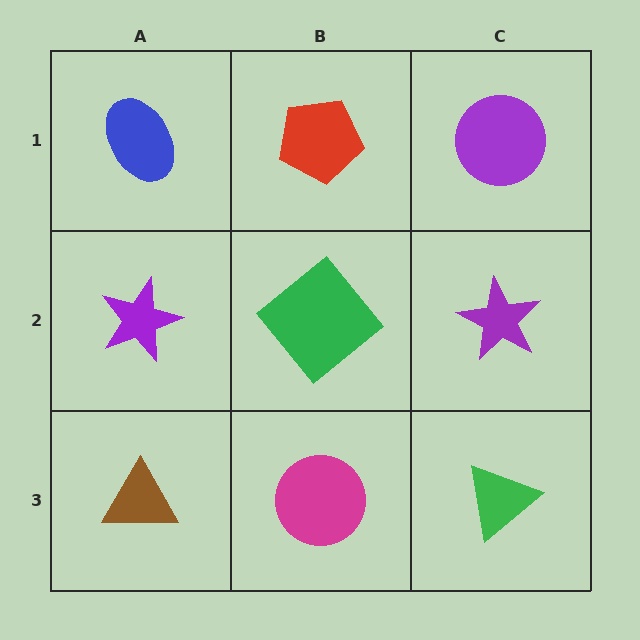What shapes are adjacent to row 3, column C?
A purple star (row 2, column C), a magenta circle (row 3, column B).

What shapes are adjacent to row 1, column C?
A purple star (row 2, column C), a red pentagon (row 1, column B).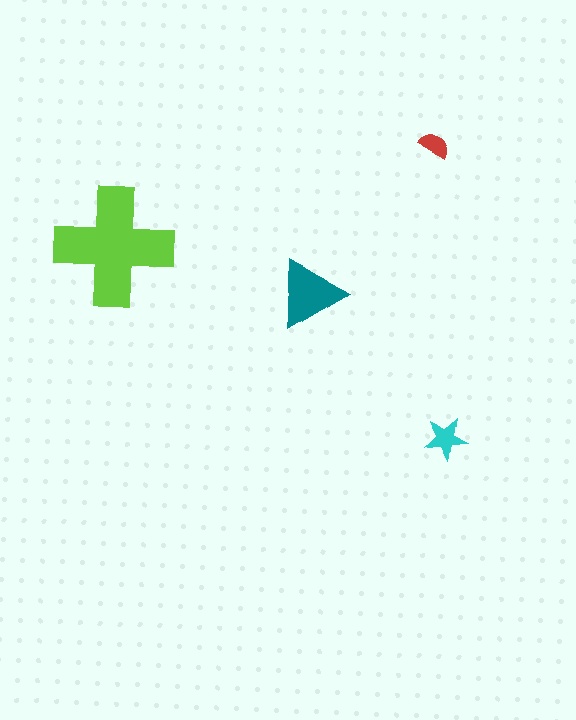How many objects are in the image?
There are 4 objects in the image.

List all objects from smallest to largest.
The red semicircle, the cyan star, the teal triangle, the lime cross.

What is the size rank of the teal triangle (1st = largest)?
2nd.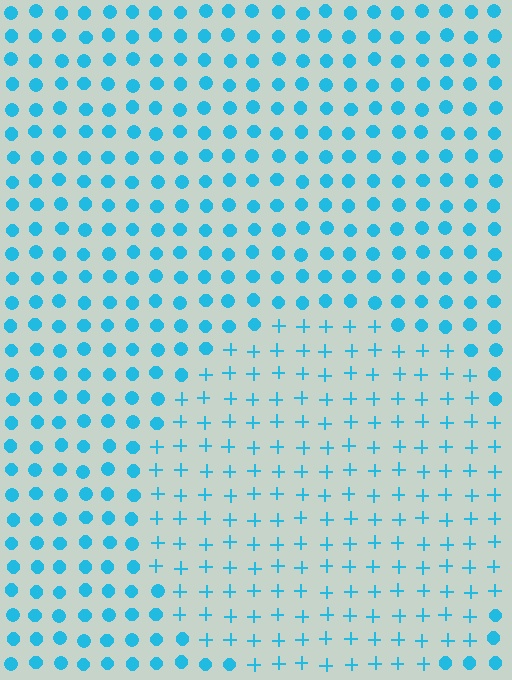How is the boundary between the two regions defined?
The boundary is defined by a change in element shape: plus signs inside vs. circles outside. All elements share the same color and spacing.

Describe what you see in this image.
The image is filled with small cyan elements arranged in a uniform grid. A circle-shaped region contains plus signs, while the surrounding area contains circles. The boundary is defined purely by the change in element shape.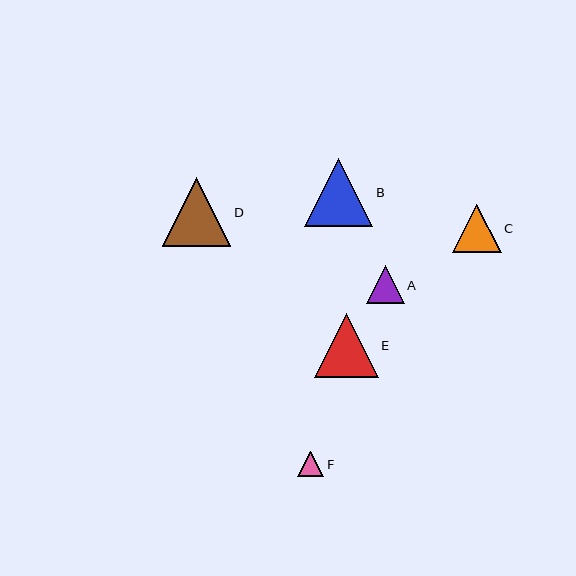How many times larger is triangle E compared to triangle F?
Triangle E is approximately 2.5 times the size of triangle F.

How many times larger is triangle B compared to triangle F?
Triangle B is approximately 2.7 times the size of triangle F.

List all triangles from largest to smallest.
From largest to smallest: D, B, E, C, A, F.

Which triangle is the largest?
Triangle D is the largest with a size of approximately 68 pixels.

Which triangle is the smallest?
Triangle F is the smallest with a size of approximately 26 pixels.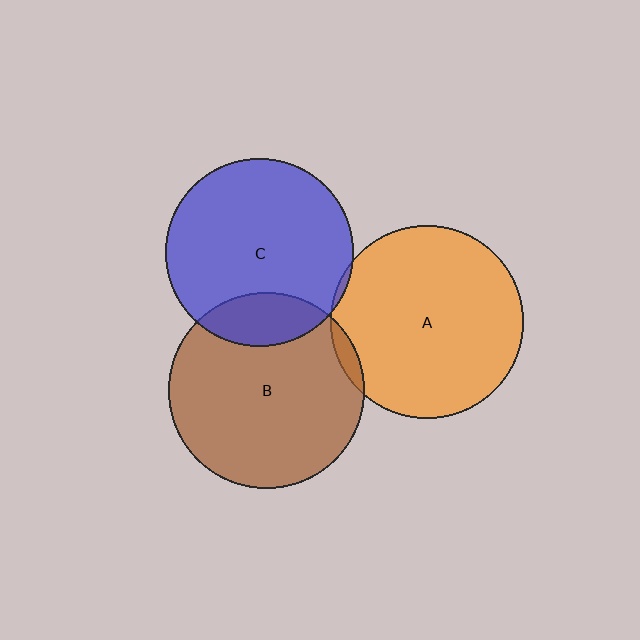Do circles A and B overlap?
Yes.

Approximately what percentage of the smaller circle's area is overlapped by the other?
Approximately 5%.